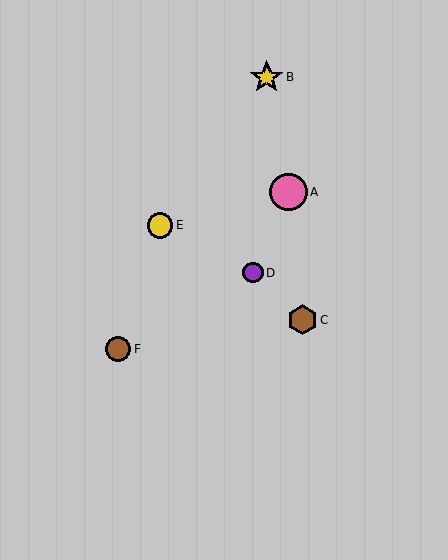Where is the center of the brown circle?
The center of the brown circle is at (118, 349).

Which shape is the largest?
The pink circle (labeled A) is the largest.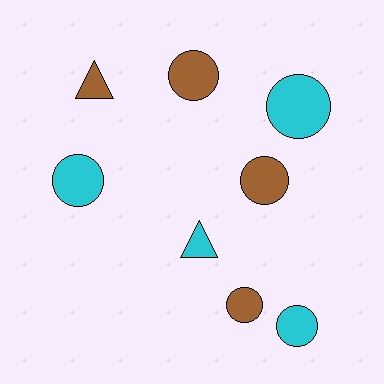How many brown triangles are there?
There is 1 brown triangle.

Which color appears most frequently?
Brown, with 4 objects.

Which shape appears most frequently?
Circle, with 6 objects.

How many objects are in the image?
There are 8 objects.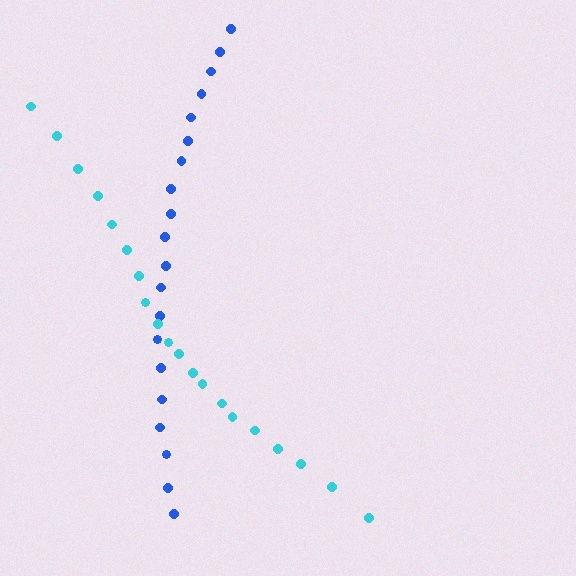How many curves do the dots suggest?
There are 2 distinct paths.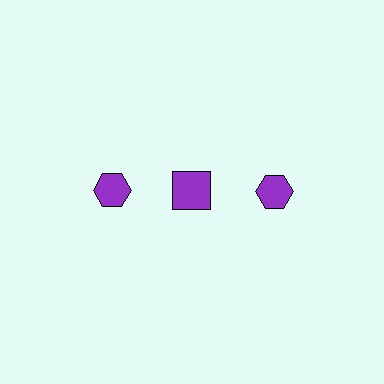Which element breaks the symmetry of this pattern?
The purple square in the top row, second from left column breaks the symmetry. All other shapes are purple hexagons.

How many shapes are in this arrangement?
There are 3 shapes arranged in a grid pattern.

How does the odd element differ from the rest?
It has a different shape: square instead of hexagon.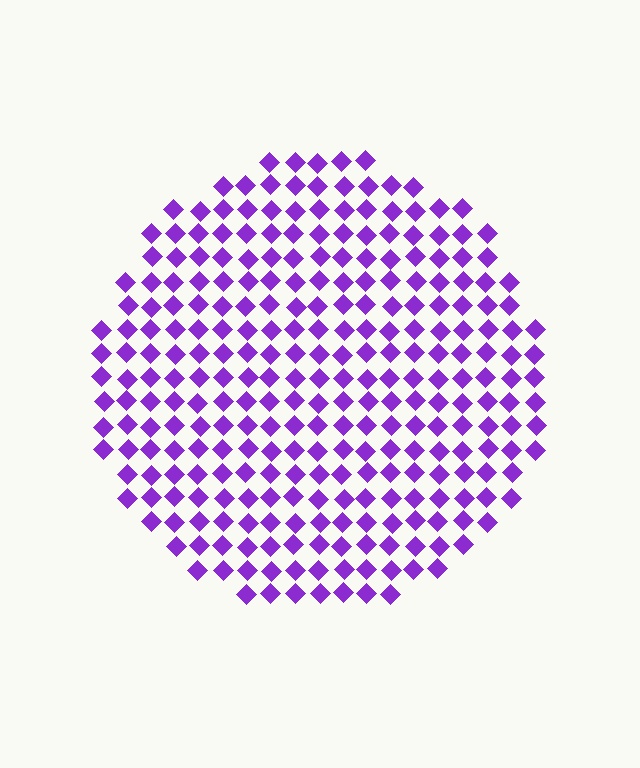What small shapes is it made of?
It is made of small diamonds.